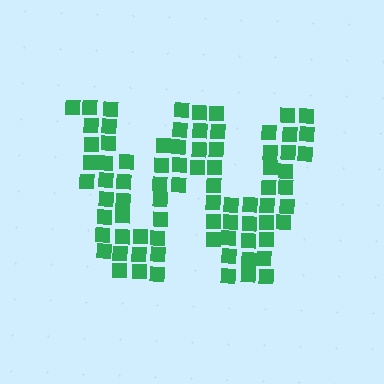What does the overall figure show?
The overall figure shows the letter W.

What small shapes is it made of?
It is made of small squares.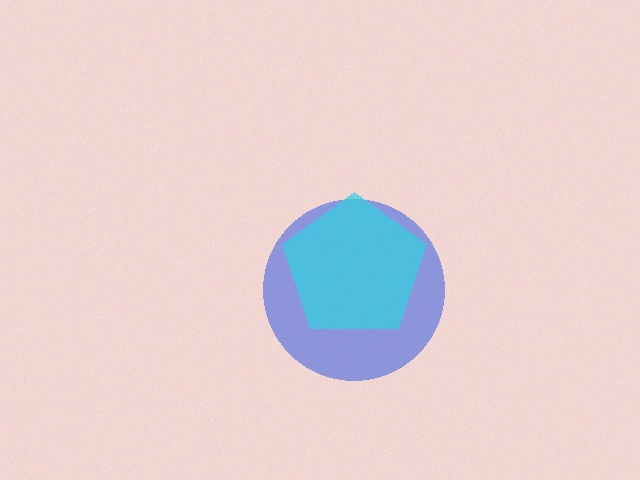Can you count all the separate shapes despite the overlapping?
Yes, there are 2 separate shapes.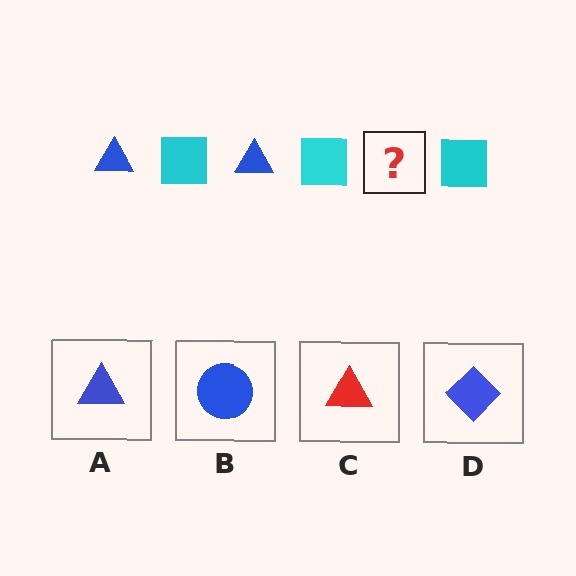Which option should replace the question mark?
Option A.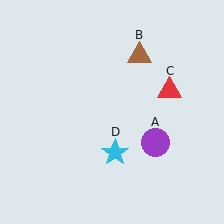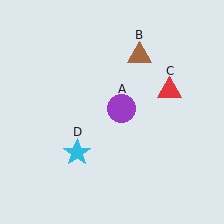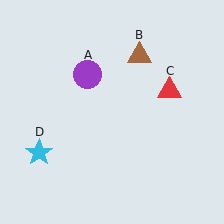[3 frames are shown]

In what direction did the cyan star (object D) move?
The cyan star (object D) moved left.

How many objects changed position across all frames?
2 objects changed position: purple circle (object A), cyan star (object D).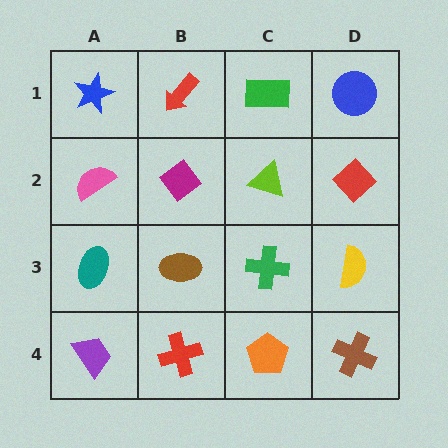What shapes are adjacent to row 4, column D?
A yellow semicircle (row 3, column D), an orange pentagon (row 4, column C).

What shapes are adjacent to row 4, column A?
A teal ellipse (row 3, column A), a red cross (row 4, column B).